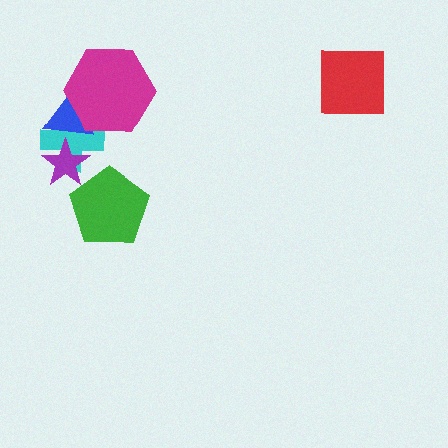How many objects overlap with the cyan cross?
3 objects overlap with the cyan cross.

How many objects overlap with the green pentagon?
0 objects overlap with the green pentagon.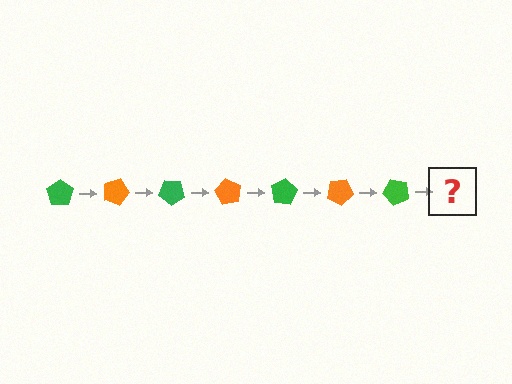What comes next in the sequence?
The next element should be an orange pentagon, rotated 140 degrees from the start.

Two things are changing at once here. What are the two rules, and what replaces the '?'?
The two rules are that it rotates 20 degrees each step and the color cycles through green and orange. The '?' should be an orange pentagon, rotated 140 degrees from the start.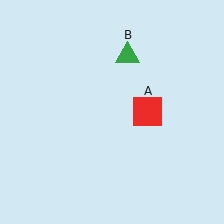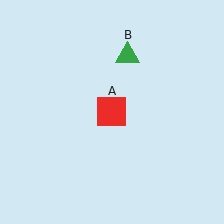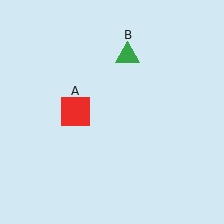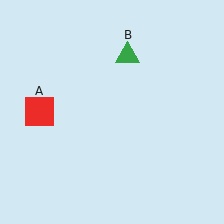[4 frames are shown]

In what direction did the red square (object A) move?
The red square (object A) moved left.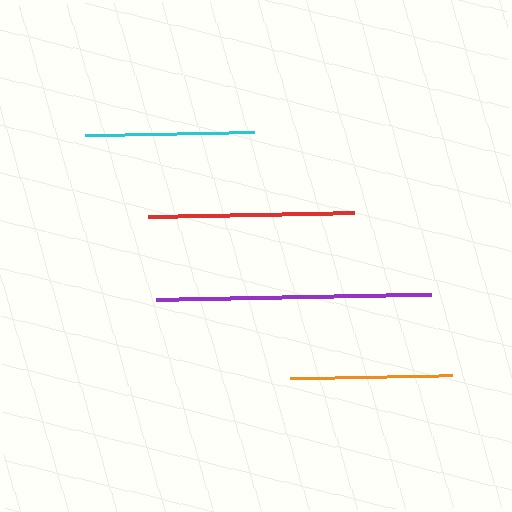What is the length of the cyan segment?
The cyan segment is approximately 169 pixels long.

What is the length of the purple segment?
The purple segment is approximately 275 pixels long.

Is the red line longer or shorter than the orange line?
The red line is longer than the orange line.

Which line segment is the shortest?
The orange line is the shortest at approximately 162 pixels.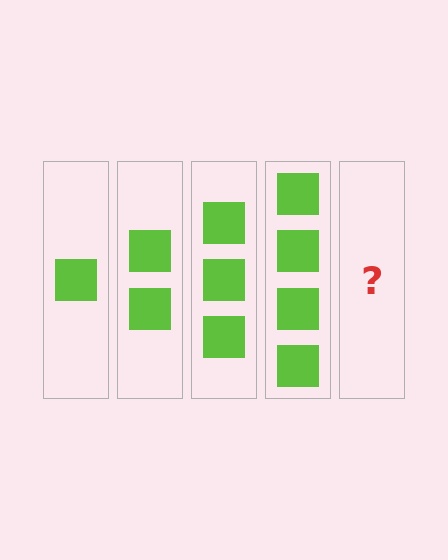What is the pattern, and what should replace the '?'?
The pattern is that each step adds one more square. The '?' should be 5 squares.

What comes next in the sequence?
The next element should be 5 squares.